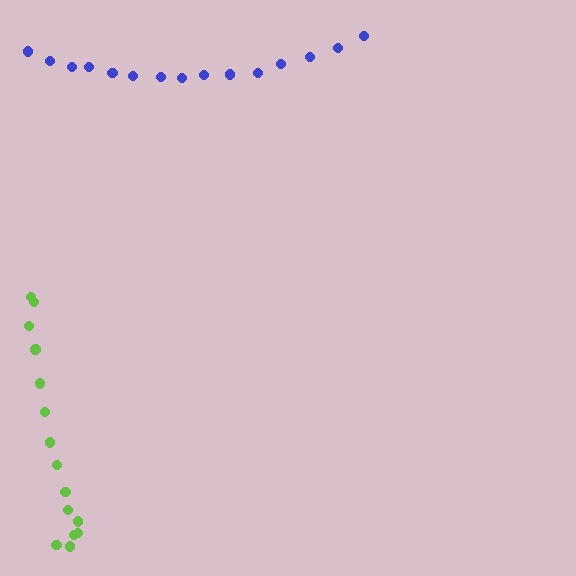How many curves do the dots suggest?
There are 2 distinct paths.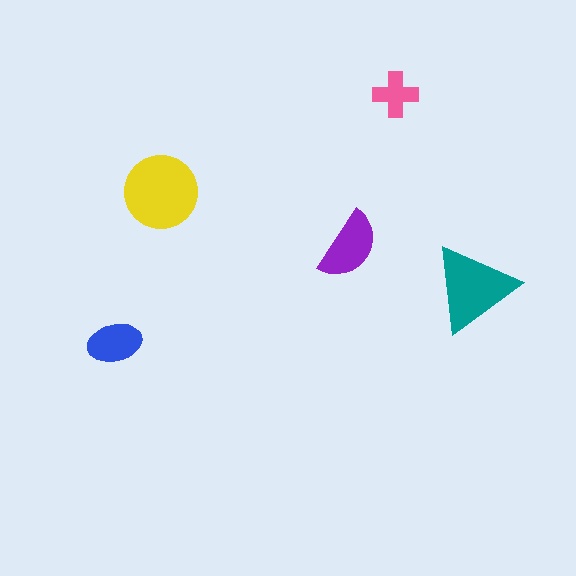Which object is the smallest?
The pink cross.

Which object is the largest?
The yellow circle.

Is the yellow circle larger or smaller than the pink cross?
Larger.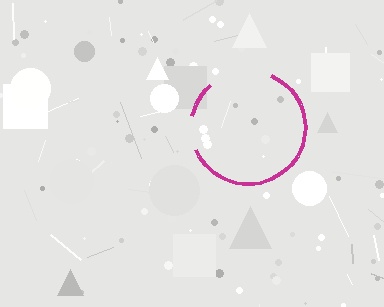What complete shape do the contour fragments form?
The contour fragments form a circle.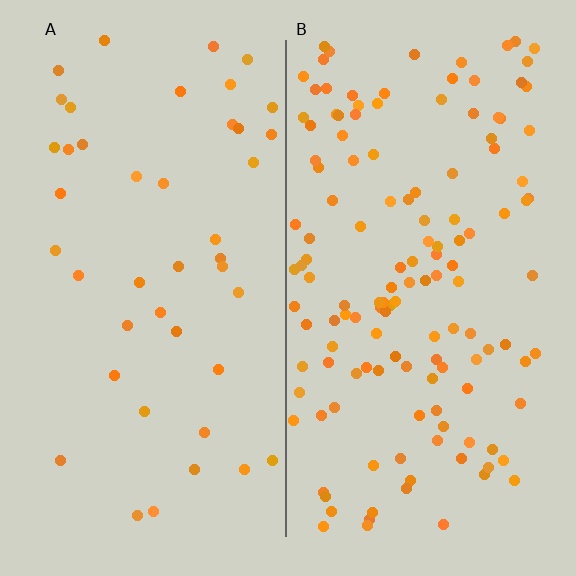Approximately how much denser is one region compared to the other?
Approximately 3.2× — region B over region A.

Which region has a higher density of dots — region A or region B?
B (the right).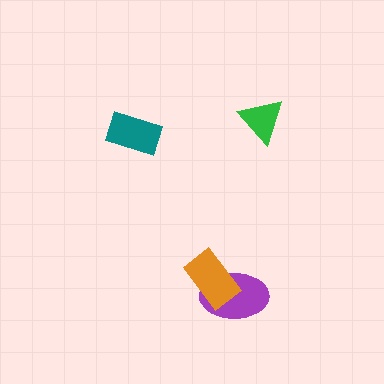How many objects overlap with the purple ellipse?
1 object overlaps with the purple ellipse.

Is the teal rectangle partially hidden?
No, no other shape covers it.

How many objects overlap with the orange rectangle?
1 object overlaps with the orange rectangle.